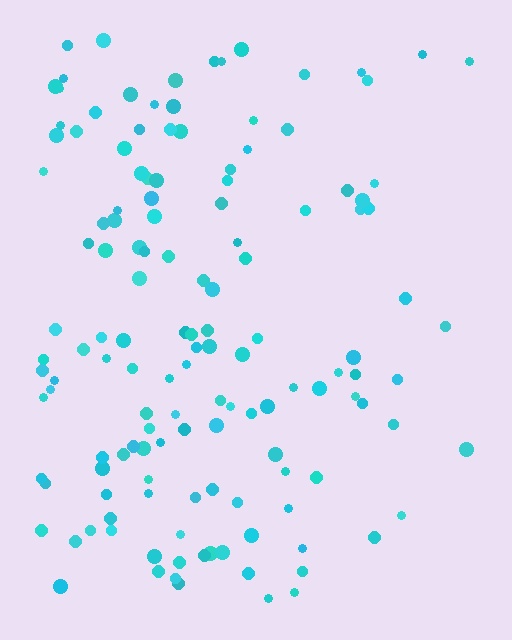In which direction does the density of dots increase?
From right to left, with the left side densest.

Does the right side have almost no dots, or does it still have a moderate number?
Still a moderate number, just noticeably fewer than the left.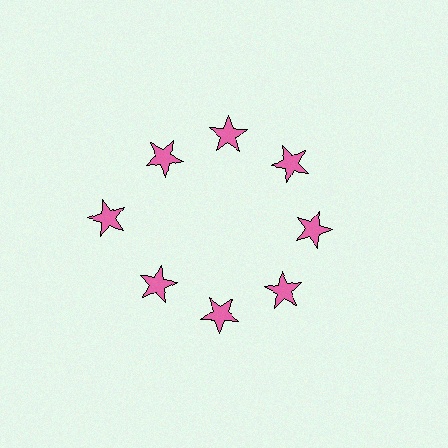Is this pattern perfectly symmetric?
No. The 8 pink stars are arranged in a ring, but one element near the 9 o'clock position is pushed outward from the center, breaking the 8-fold rotational symmetry.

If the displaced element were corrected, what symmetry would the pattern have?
It would have 8-fold rotational symmetry — the pattern would map onto itself every 45 degrees.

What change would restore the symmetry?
The symmetry would be restored by moving it inward, back onto the ring so that all 8 stars sit at equal angles and equal distance from the center.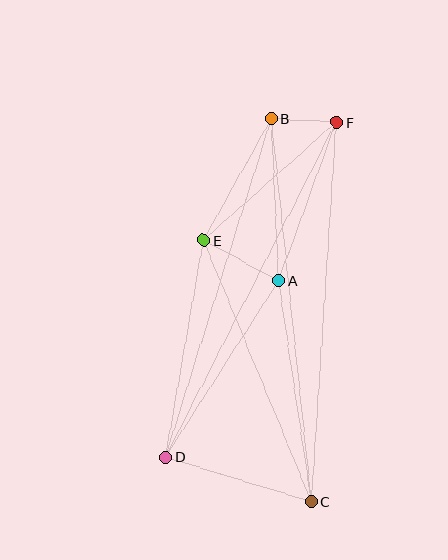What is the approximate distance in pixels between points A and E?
The distance between A and E is approximately 85 pixels.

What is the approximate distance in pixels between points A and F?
The distance between A and F is approximately 168 pixels.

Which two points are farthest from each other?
Points B and C are farthest from each other.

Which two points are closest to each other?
Points B and F are closest to each other.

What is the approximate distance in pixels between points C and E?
The distance between C and E is approximately 283 pixels.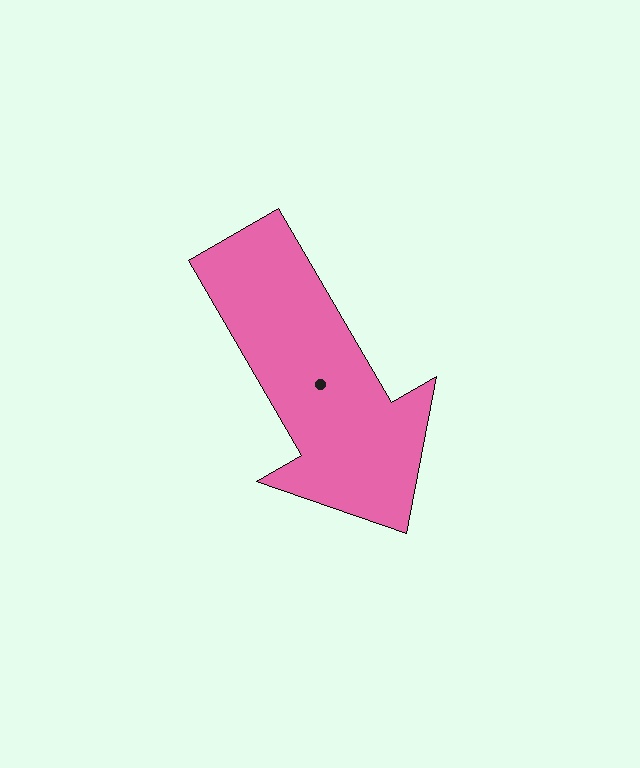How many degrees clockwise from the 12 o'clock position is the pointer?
Approximately 150 degrees.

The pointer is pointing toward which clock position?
Roughly 5 o'clock.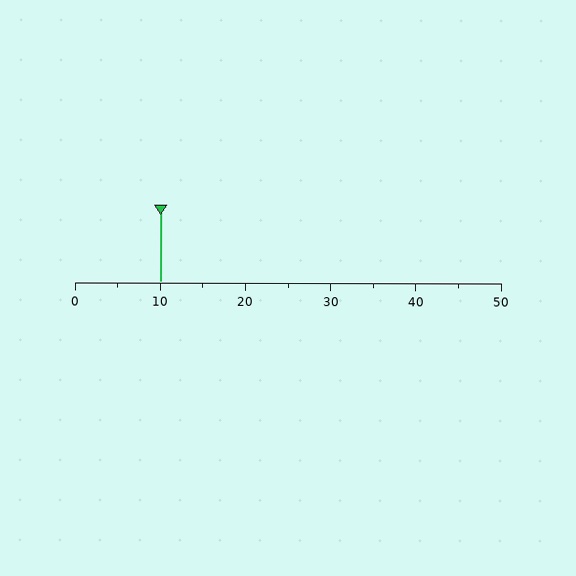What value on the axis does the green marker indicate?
The marker indicates approximately 10.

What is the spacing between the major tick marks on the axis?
The major ticks are spaced 10 apart.